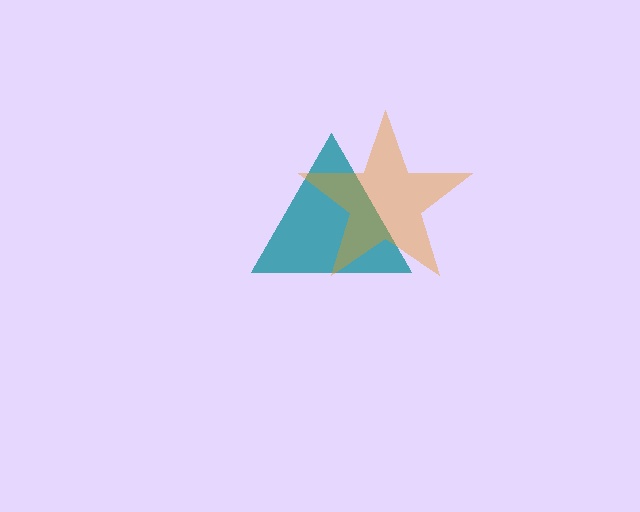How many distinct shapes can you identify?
There are 2 distinct shapes: a teal triangle, an orange star.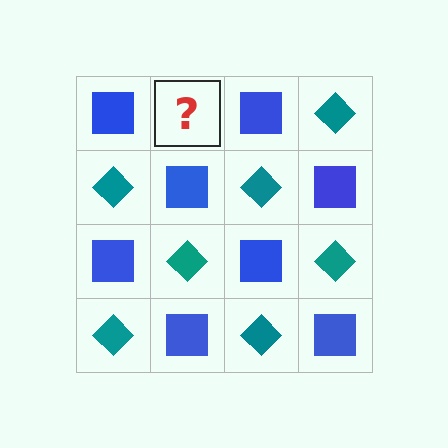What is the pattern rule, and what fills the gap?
The rule is that it alternates blue square and teal diamond in a checkerboard pattern. The gap should be filled with a teal diamond.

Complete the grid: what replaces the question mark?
The question mark should be replaced with a teal diamond.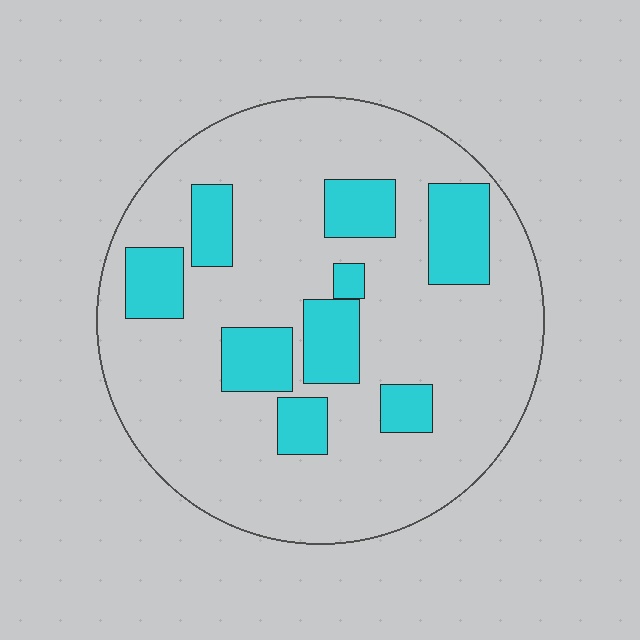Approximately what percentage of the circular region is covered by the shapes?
Approximately 20%.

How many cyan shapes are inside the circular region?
9.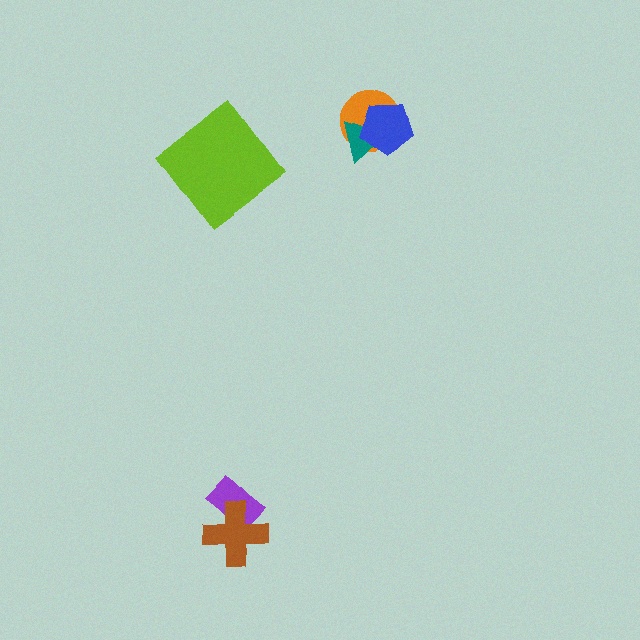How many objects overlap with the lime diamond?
0 objects overlap with the lime diamond.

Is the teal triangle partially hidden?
Yes, it is partially covered by another shape.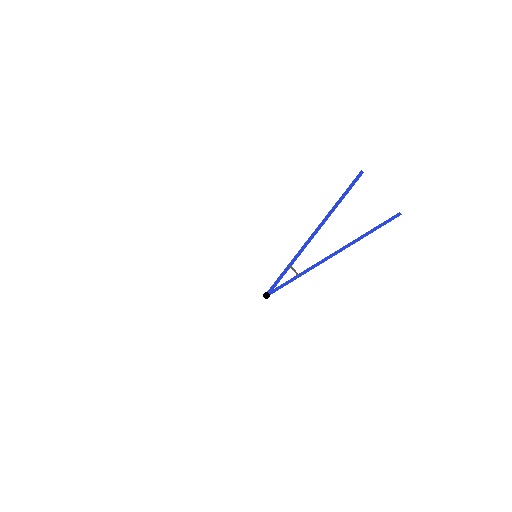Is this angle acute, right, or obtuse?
It is acute.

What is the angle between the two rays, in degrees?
Approximately 21 degrees.